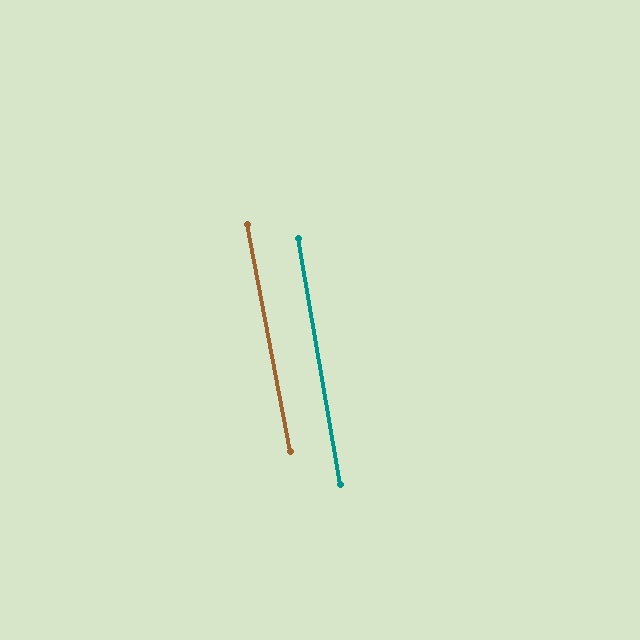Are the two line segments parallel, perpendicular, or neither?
Parallel — their directions differ by only 1.0°.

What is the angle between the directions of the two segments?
Approximately 1 degree.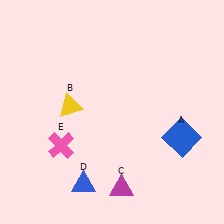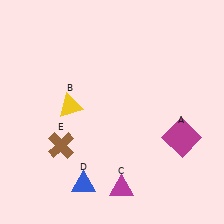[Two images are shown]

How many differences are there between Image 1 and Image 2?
There are 2 differences between the two images.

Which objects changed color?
A changed from blue to magenta. E changed from pink to brown.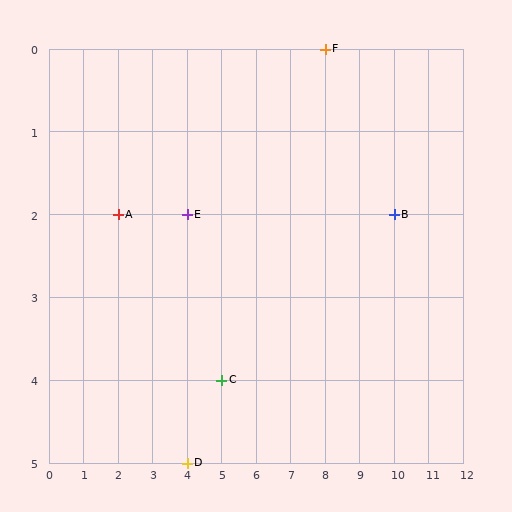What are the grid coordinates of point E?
Point E is at grid coordinates (4, 2).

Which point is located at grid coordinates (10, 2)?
Point B is at (10, 2).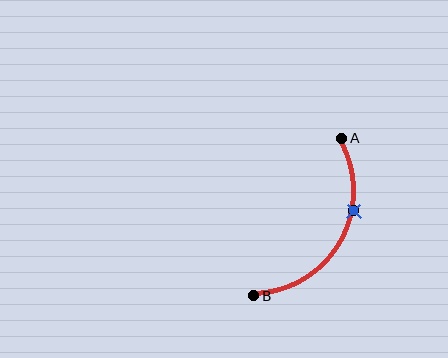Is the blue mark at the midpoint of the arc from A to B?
No. The blue mark lies on the arc but is closer to endpoint A. The arc midpoint would be at the point on the curve equidistant along the arc from both A and B.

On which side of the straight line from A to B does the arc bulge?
The arc bulges to the right of the straight line connecting A and B.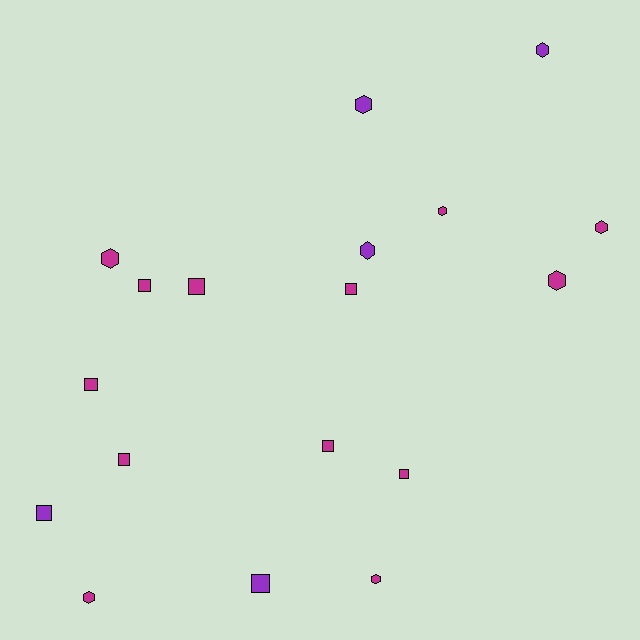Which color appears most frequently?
Magenta, with 13 objects.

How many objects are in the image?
There are 18 objects.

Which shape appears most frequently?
Hexagon, with 9 objects.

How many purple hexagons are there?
There are 3 purple hexagons.